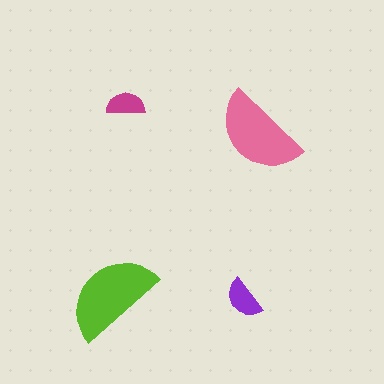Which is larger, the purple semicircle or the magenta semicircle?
The purple one.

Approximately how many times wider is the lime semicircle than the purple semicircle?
About 2.5 times wider.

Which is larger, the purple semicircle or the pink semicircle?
The pink one.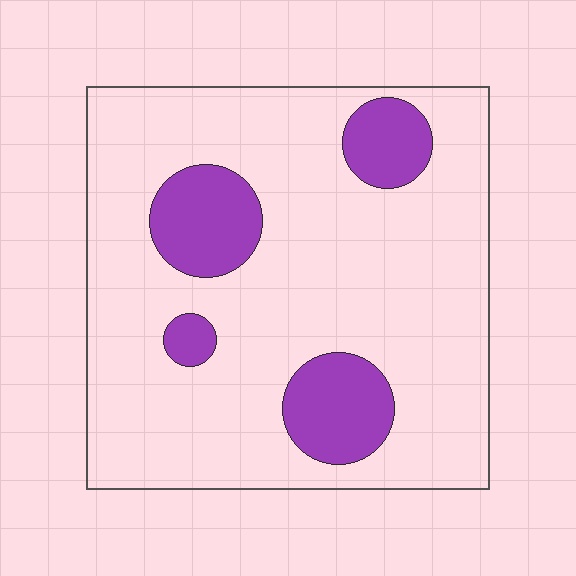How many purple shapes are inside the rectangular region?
4.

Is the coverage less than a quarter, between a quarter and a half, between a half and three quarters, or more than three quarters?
Less than a quarter.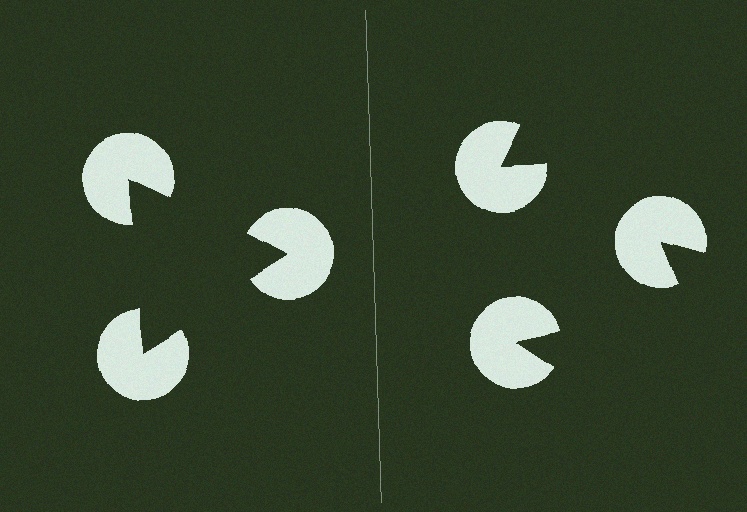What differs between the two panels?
The pac-man discs are positioned identically on both sides; only the wedge orientations differ. On the left they align to a triangle; on the right they are misaligned.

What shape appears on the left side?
An illusory triangle.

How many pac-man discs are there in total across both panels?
6 — 3 on each side.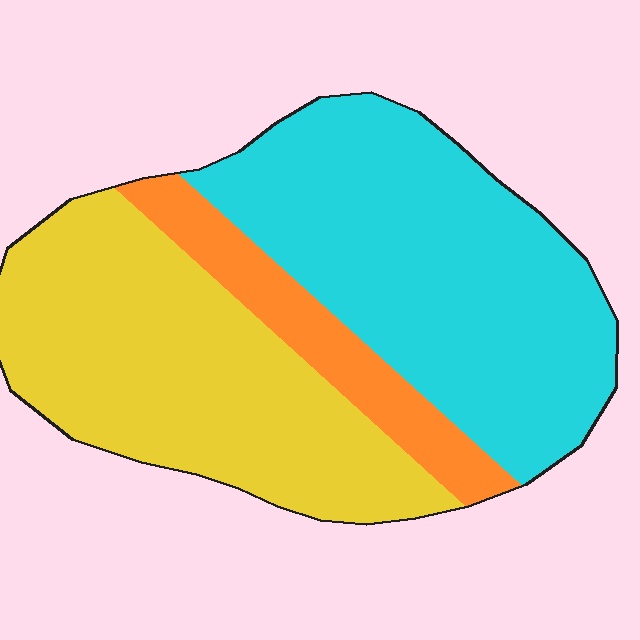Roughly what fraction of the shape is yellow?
Yellow covers 41% of the shape.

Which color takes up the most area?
Cyan, at roughly 45%.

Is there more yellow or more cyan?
Cyan.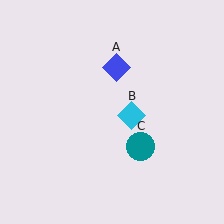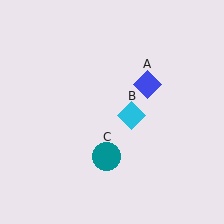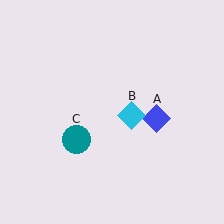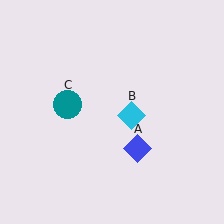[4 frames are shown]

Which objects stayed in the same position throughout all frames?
Cyan diamond (object B) remained stationary.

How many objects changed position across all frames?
2 objects changed position: blue diamond (object A), teal circle (object C).